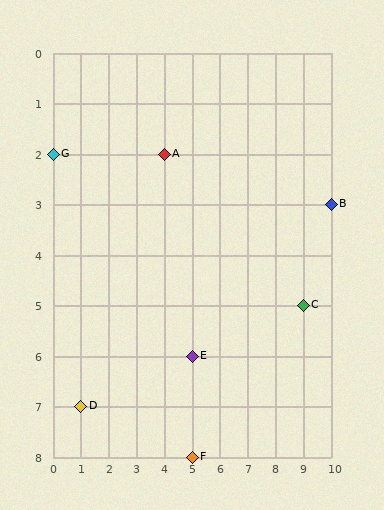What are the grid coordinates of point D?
Point D is at grid coordinates (1, 7).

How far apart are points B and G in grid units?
Points B and G are 10 columns and 1 row apart (about 10.0 grid units diagonally).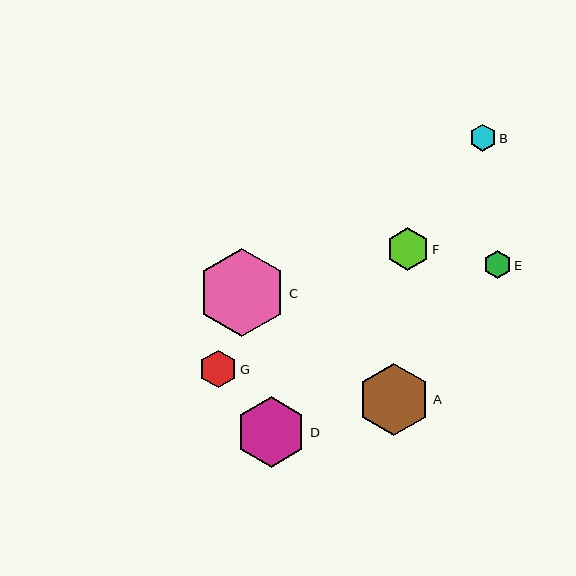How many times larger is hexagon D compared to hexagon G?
Hexagon D is approximately 1.9 times the size of hexagon G.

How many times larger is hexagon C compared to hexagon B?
Hexagon C is approximately 3.3 times the size of hexagon B.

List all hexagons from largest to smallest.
From largest to smallest: C, A, D, F, G, E, B.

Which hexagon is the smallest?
Hexagon B is the smallest with a size of approximately 27 pixels.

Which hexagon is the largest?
Hexagon C is the largest with a size of approximately 88 pixels.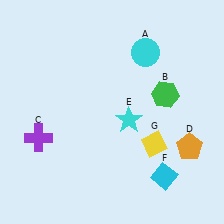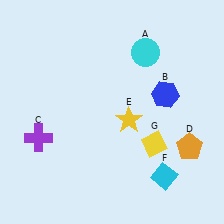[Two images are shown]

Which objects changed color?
B changed from green to blue. E changed from cyan to yellow.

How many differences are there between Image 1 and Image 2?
There are 2 differences between the two images.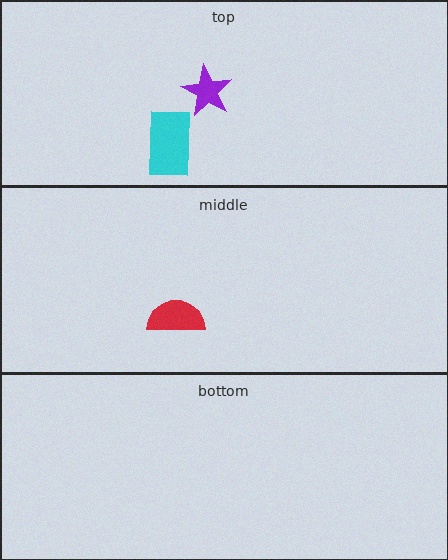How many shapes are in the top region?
2.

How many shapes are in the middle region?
1.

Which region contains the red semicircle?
The middle region.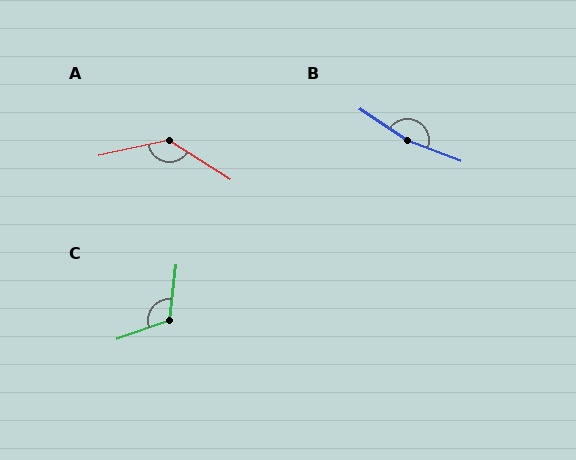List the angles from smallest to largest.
C (116°), A (135°), B (168°).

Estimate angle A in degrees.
Approximately 135 degrees.